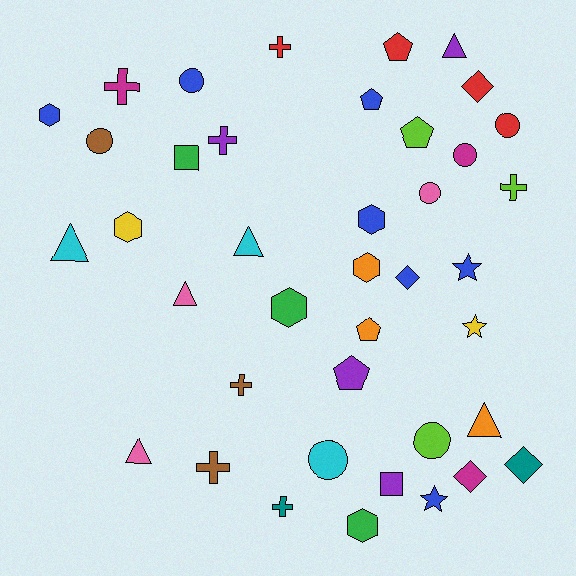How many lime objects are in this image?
There are 3 lime objects.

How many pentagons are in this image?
There are 5 pentagons.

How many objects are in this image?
There are 40 objects.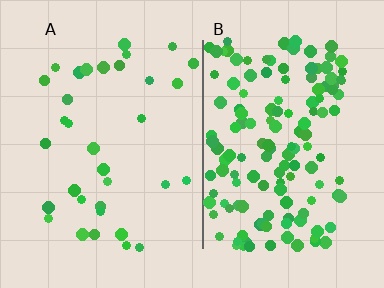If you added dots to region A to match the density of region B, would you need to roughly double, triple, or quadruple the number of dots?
Approximately quadruple.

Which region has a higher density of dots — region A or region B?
B (the right).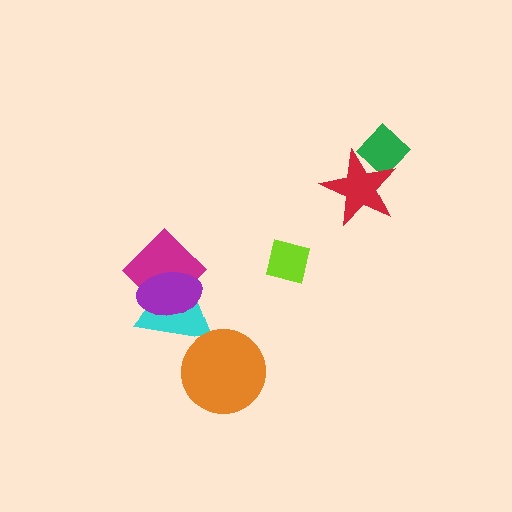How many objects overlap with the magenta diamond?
2 objects overlap with the magenta diamond.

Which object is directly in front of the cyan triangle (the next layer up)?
The magenta diamond is directly in front of the cyan triangle.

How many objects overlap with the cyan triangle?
3 objects overlap with the cyan triangle.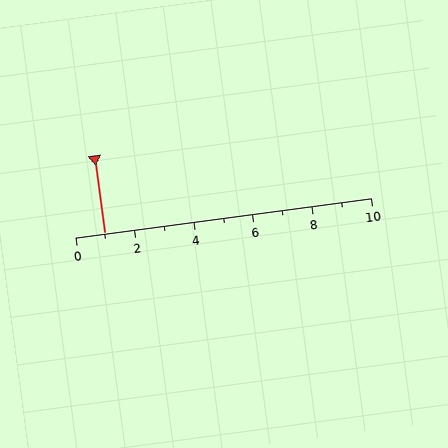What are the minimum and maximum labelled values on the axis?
The axis runs from 0 to 10.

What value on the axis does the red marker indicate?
The marker indicates approximately 1.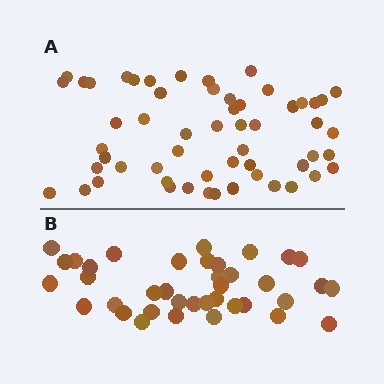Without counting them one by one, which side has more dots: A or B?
Region A (the top region) has more dots.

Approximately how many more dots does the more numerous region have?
Region A has approximately 20 more dots than region B.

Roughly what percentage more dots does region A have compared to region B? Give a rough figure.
About 45% more.